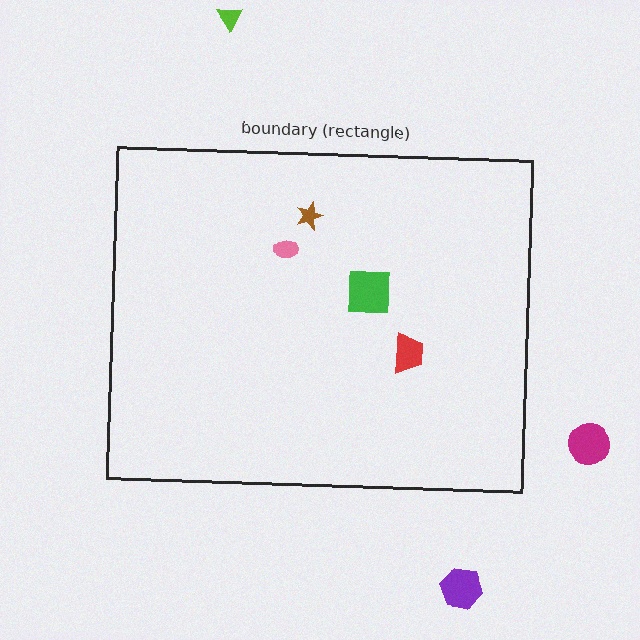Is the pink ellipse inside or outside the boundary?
Inside.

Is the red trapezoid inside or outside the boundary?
Inside.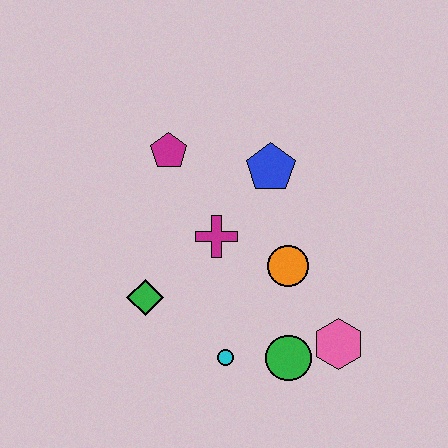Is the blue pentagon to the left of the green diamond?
No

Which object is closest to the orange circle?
The magenta cross is closest to the orange circle.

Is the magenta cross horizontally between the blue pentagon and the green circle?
No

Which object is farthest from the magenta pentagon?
The pink hexagon is farthest from the magenta pentagon.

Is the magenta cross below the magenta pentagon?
Yes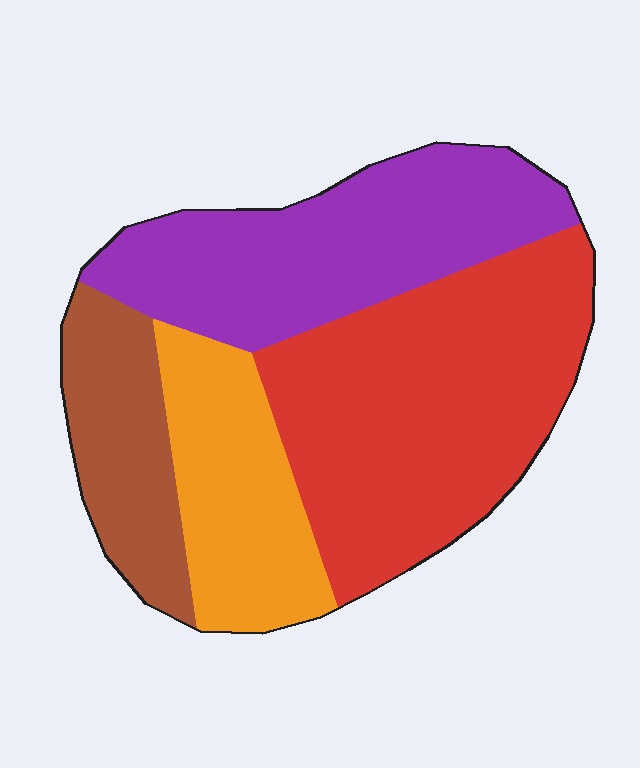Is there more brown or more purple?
Purple.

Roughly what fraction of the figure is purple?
Purple covers around 30% of the figure.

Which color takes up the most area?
Red, at roughly 40%.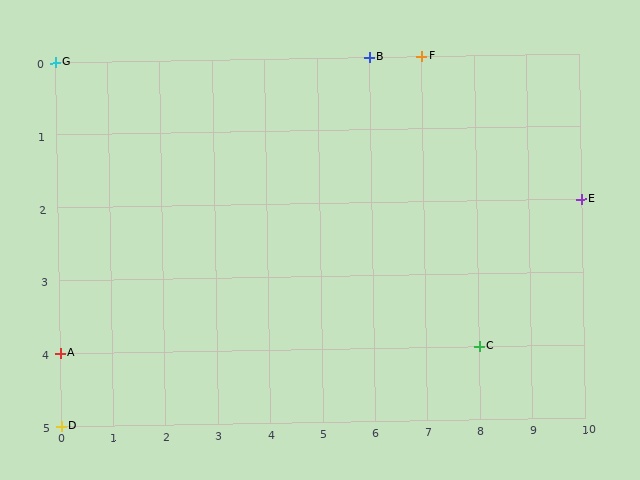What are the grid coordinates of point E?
Point E is at grid coordinates (10, 2).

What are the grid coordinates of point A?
Point A is at grid coordinates (0, 4).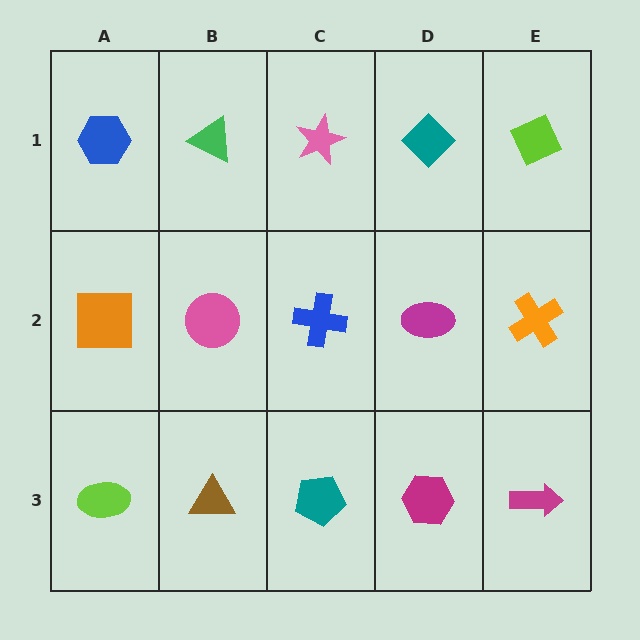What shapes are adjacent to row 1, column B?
A pink circle (row 2, column B), a blue hexagon (row 1, column A), a pink star (row 1, column C).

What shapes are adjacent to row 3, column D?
A magenta ellipse (row 2, column D), a teal pentagon (row 3, column C), a magenta arrow (row 3, column E).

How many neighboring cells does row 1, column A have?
2.